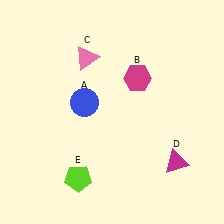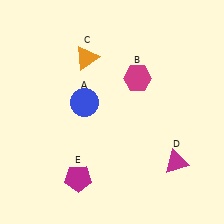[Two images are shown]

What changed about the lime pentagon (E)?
In Image 1, E is lime. In Image 2, it changed to magenta.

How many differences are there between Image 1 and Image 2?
There are 2 differences between the two images.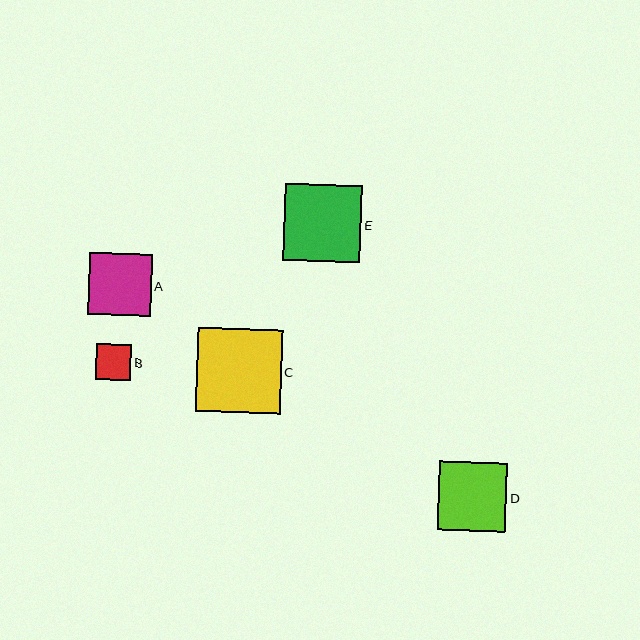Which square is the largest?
Square C is the largest with a size of approximately 84 pixels.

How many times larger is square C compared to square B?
Square C is approximately 2.4 times the size of square B.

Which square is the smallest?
Square B is the smallest with a size of approximately 35 pixels.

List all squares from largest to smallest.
From largest to smallest: C, E, D, A, B.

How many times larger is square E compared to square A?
Square E is approximately 1.2 times the size of square A.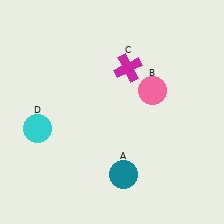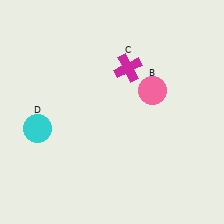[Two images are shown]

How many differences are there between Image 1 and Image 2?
There is 1 difference between the two images.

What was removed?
The teal circle (A) was removed in Image 2.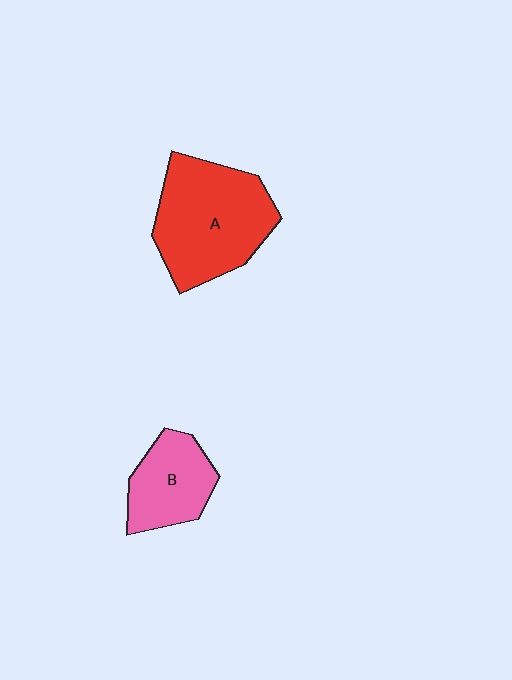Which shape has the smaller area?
Shape B (pink).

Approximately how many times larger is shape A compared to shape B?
Approximately 1.8 times.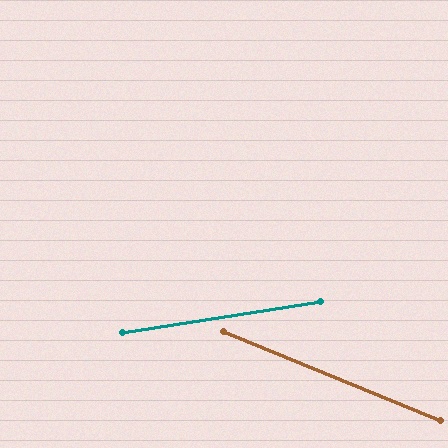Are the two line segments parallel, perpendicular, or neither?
Neither parallel nor perpendicular — they differ by about 31°.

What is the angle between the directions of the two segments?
Approximately 31 degrees.